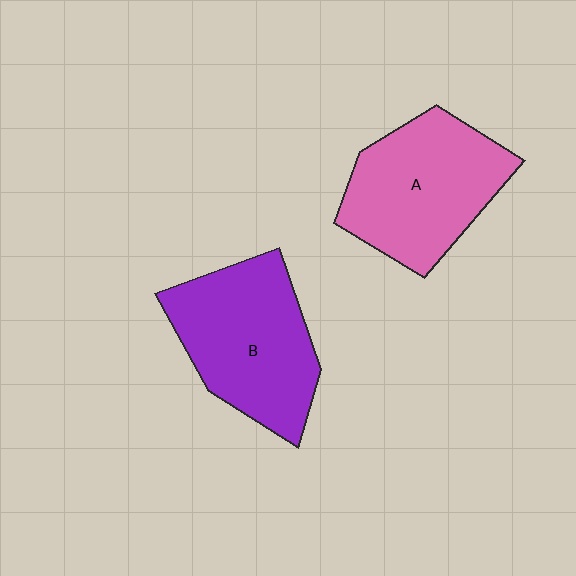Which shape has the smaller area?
Shape A (pink).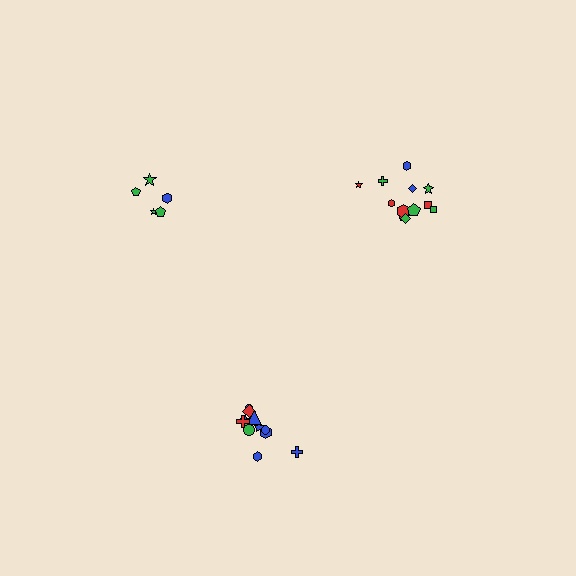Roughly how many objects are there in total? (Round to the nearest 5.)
Roughly 30 objects in total.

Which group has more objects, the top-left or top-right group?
The top-right group.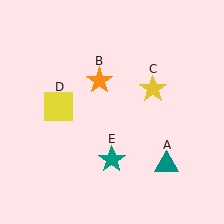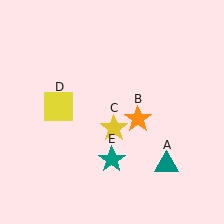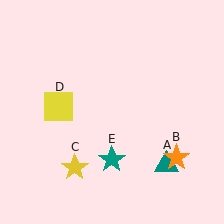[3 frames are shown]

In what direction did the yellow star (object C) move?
The yellow star (object C) moved down and to the left.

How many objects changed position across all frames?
2 objects changed position: orange star (object B), yellow star (object C).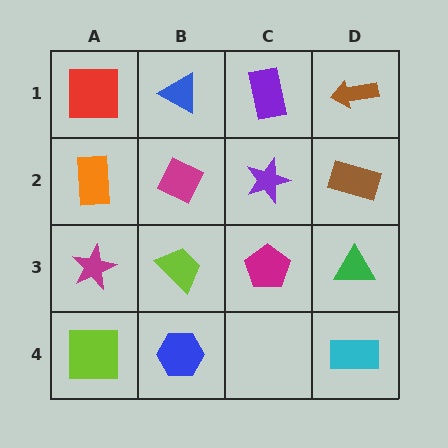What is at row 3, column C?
A magenta pentagon.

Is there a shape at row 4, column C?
No, that cell is empty.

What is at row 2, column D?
A brown rectangle.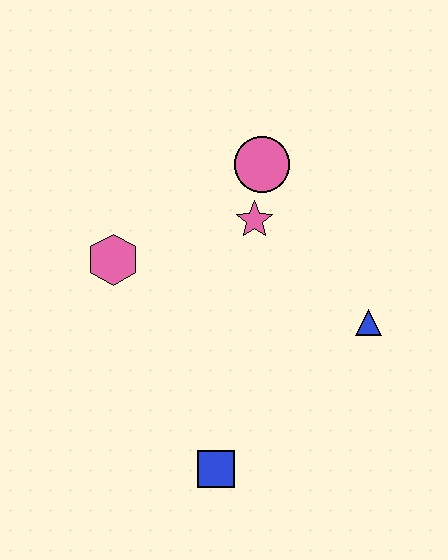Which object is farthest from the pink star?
The blue square is farthest from the pink star.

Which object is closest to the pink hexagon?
The pink star is closest to the pink hexagon.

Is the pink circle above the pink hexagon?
Yes